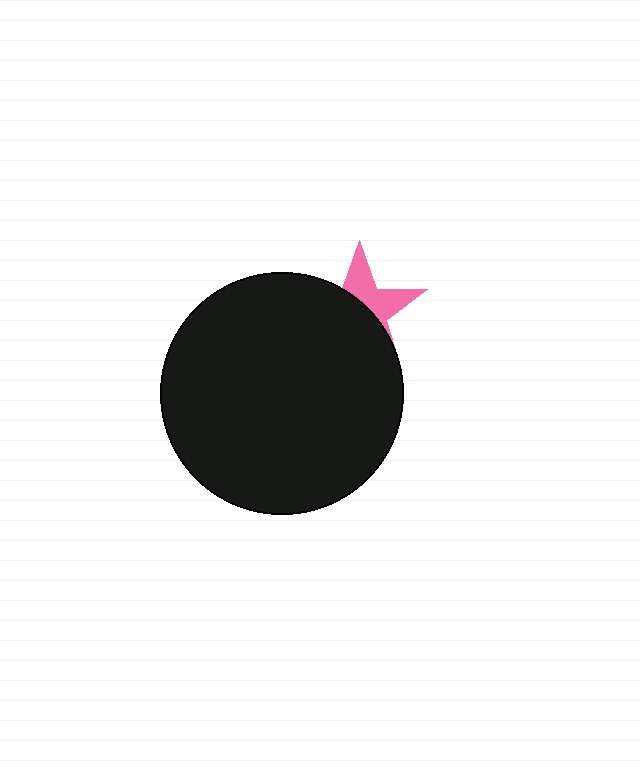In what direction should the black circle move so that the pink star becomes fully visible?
The black circle should move toward the lower-left. That is the shortest direction to clear the overlap and leave the pink star fully visible.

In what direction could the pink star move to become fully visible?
The pink star could move toward the upper-right. That would shift it out from behind the black circle entirely.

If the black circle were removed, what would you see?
You would see the complete pink star.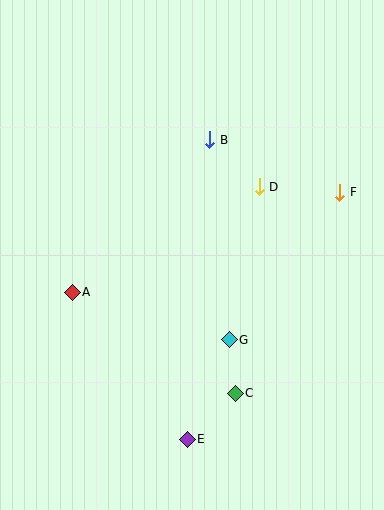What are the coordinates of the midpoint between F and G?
The midpoint between F and G is at (285, 266).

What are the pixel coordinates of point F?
Point F is at (340, 192).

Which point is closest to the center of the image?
Point G at (229, 340) is closest to the center.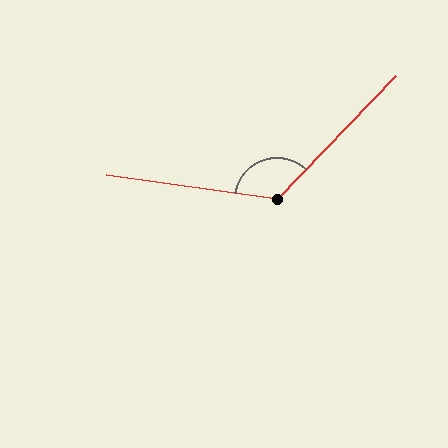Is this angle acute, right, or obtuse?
It is obtuse.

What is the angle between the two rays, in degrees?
Approximately 126 degrees.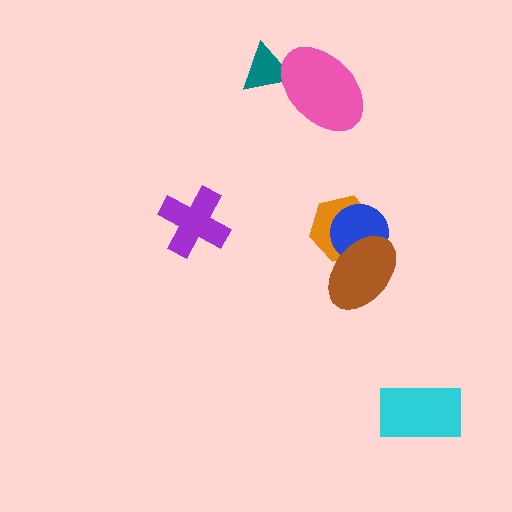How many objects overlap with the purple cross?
0 objects overlap with the purple cross.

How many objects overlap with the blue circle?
2 objects overlap with the blue circle.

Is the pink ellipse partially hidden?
No, no other shape covers it.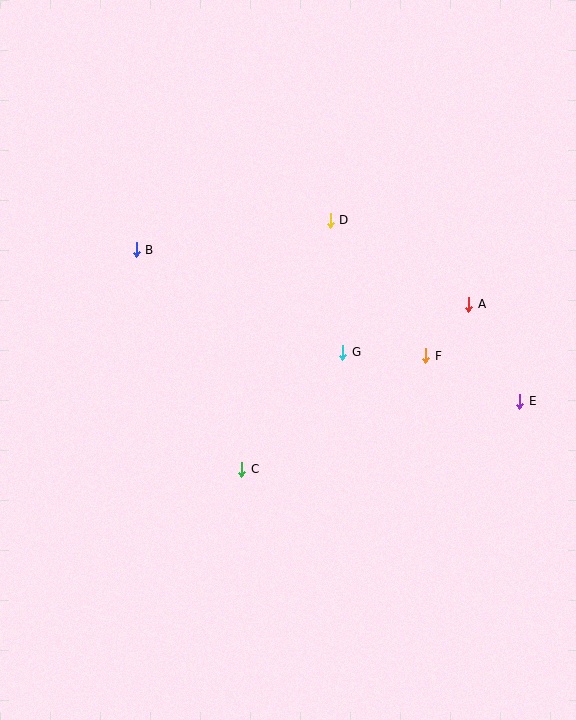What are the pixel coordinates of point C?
Point C is at (242, 469).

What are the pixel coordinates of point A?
Point A is at (469, 304).